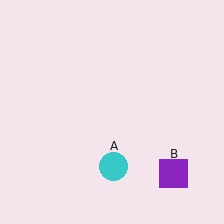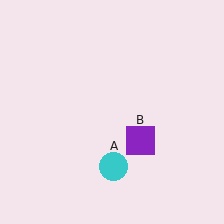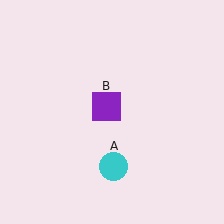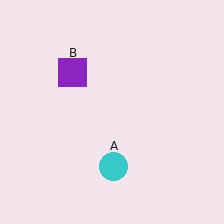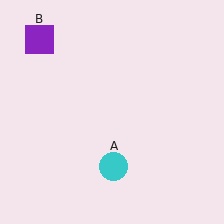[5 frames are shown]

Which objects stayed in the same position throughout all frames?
Cyan circle (object A) remained stationary.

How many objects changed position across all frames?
1 object changed position: purple square (object B).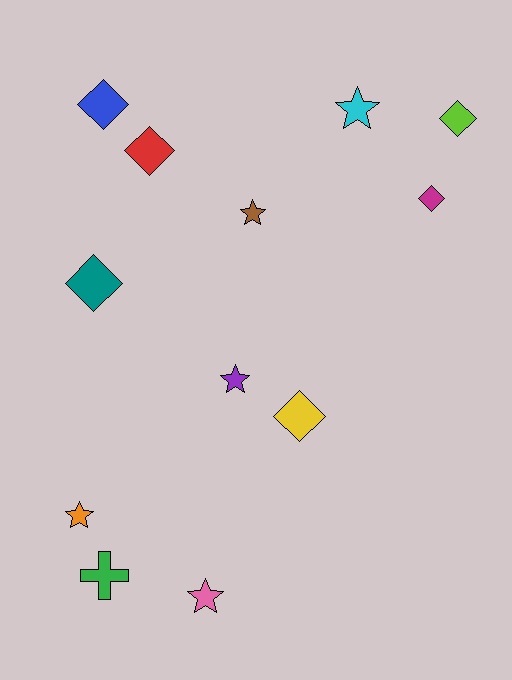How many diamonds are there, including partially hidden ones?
There are 6 diamonds.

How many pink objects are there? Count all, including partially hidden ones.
There is 1 pink object.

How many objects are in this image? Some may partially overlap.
There are 12 objects.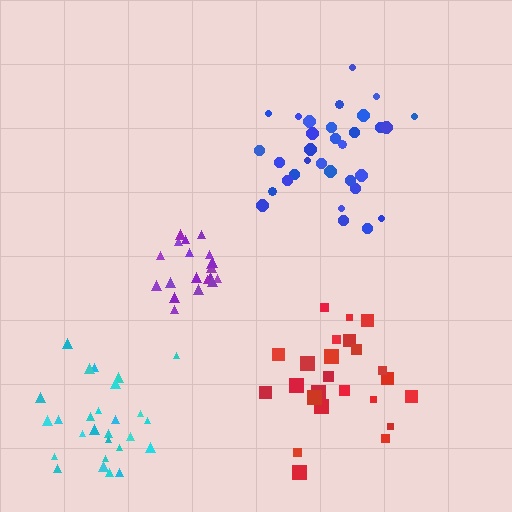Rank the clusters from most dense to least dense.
purple, cyan, blue, red.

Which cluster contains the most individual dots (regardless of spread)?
Blue (32).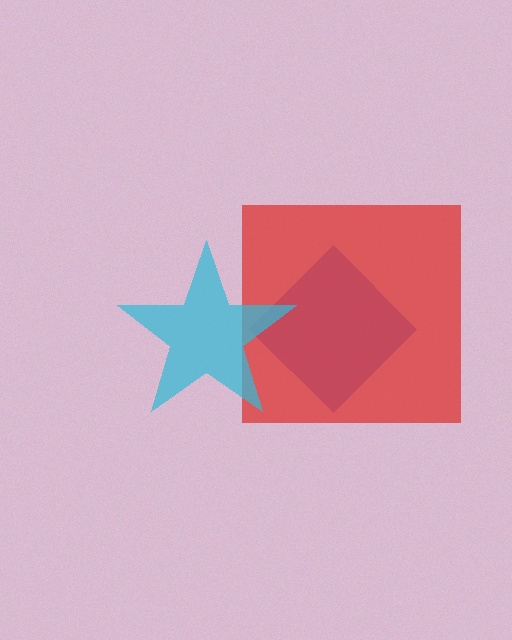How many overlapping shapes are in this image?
There are 3 overlapping shapes in the image.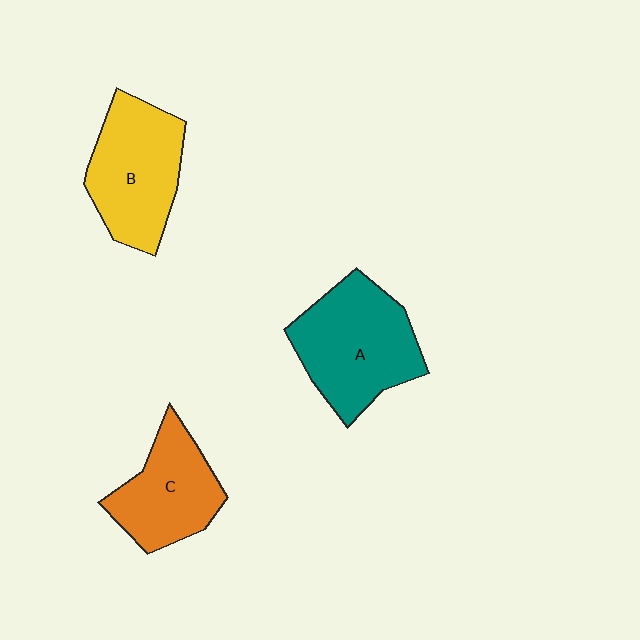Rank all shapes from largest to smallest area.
From largest to smallest: A (teal), B (yellow), C (orange).